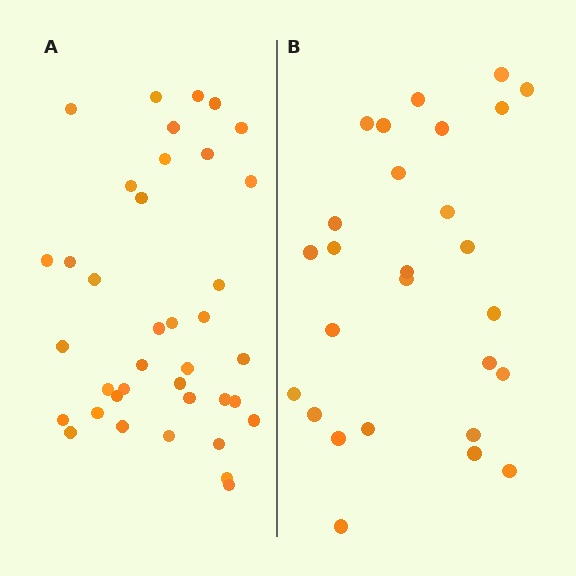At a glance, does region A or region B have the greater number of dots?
Region A (the left region) has more dots.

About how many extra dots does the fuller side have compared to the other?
Region A has roughly 12 or so more dots than region B.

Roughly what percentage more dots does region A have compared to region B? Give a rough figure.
About 40% more.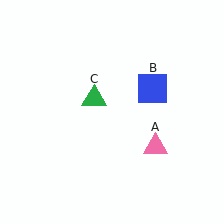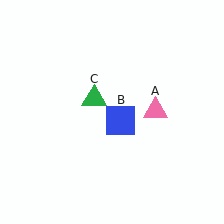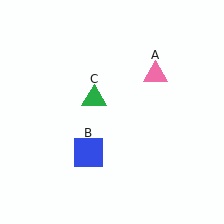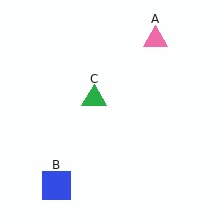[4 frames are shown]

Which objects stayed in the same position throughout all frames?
Green triangle (object C) remained stationary.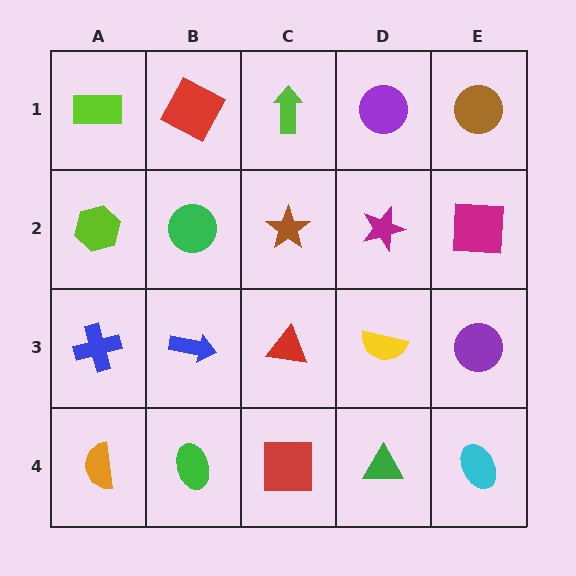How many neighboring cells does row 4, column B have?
3.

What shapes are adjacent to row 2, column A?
A lime rectangle (row 1, column A), a blue cross (row 3, column A), a green circle (row 2, column B).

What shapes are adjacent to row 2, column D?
A purple circle (row 1, column D), a yellow semicircle (row 3, column D), a brown star (row 2, column C), a magenta square (row 2, column E).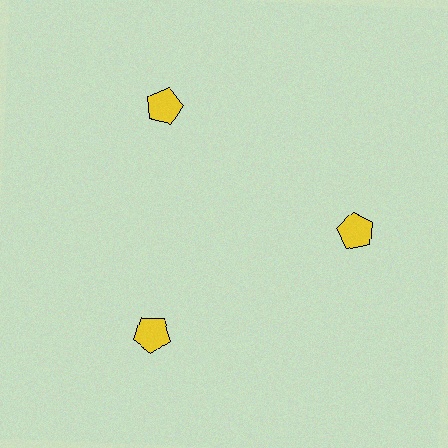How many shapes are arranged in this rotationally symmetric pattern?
There are 3 shapes, arranged in 3 groups of 1.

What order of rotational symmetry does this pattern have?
This pattern has 3-fold rotational symmetry.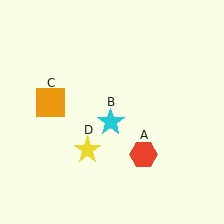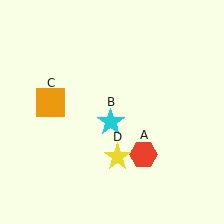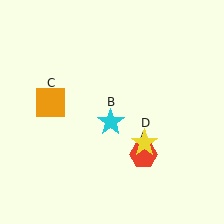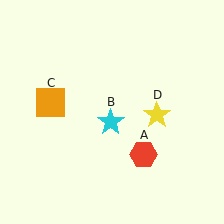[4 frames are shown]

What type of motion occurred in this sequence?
The yellow star (object D) rotated counterclockwise around the center of the scene.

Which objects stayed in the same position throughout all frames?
Red hexagon (object A) and cyan star (object B) and orange square (object C) remained stationary.